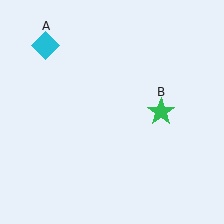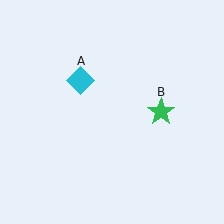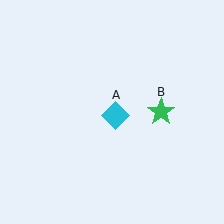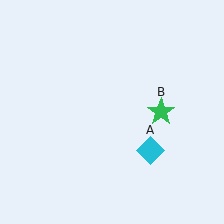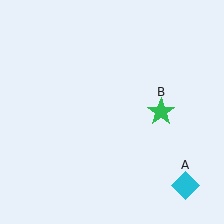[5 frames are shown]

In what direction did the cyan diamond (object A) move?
The cyan diamond (object A) moved down and to the right.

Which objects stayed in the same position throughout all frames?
Green star (object B) remained stationary.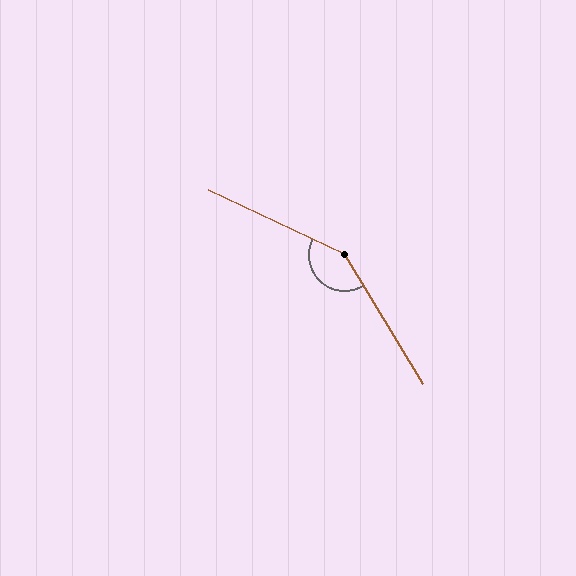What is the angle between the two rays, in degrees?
Approximately 146 degrees.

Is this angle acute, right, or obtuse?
It is obtuse.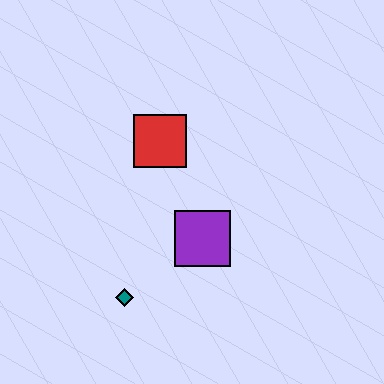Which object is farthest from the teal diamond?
The red square is farthest from the teal diamond.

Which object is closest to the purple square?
The teal diamond is closest to the purple square.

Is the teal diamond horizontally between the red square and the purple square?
No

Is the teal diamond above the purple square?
No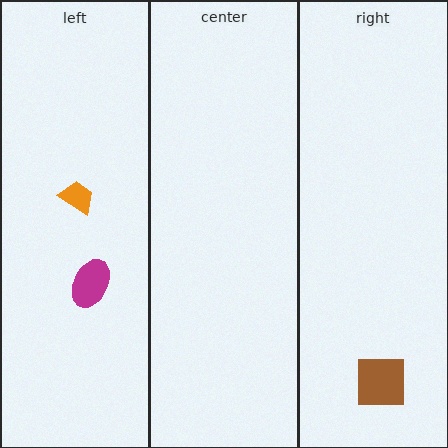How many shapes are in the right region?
1.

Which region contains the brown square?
The right region.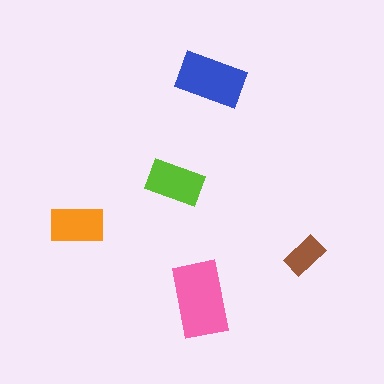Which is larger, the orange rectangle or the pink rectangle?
The pink one.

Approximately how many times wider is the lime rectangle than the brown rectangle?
About 1.5 times wider.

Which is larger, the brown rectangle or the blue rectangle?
The blue one.